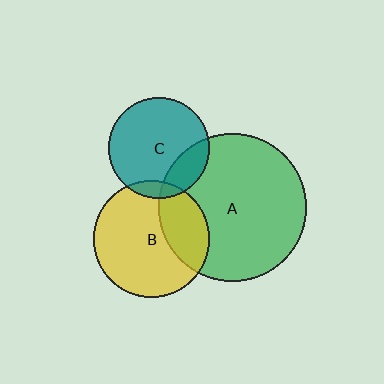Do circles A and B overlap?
Yes.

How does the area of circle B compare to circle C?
Approximately 1.3 times.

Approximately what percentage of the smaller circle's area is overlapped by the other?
Approximately 30%.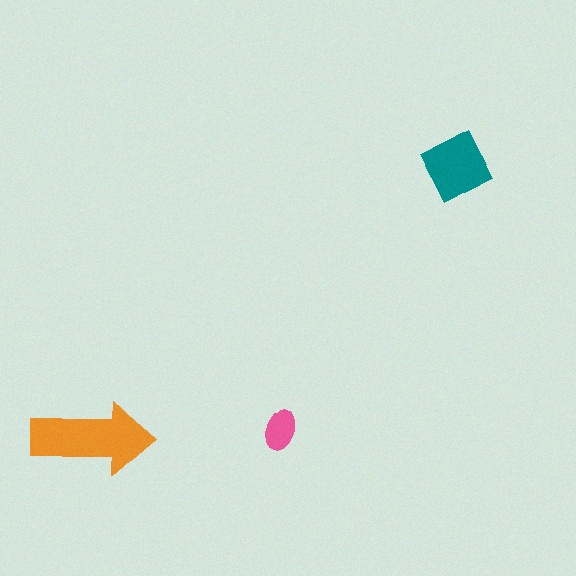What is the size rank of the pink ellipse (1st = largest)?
3rd.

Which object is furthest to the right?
The teal square is rightmost.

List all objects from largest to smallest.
The orange arrow, the teal square, the pink ellipse.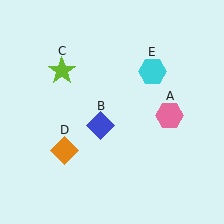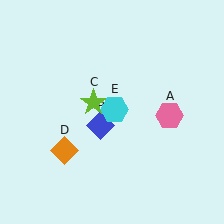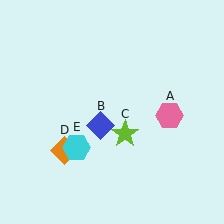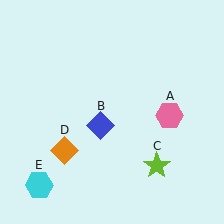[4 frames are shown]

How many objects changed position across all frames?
2 objects changed position: lime star (object C), cyan hexagon (object E).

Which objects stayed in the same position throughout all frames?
Pink hexagon (object A) and blue diamond (object B) and orange diamond (object D) remained stationary.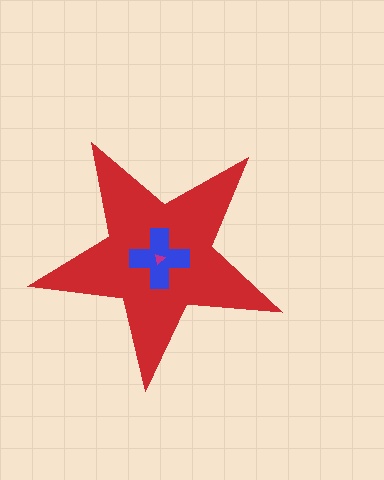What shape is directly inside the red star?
The blue cross.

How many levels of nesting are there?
3.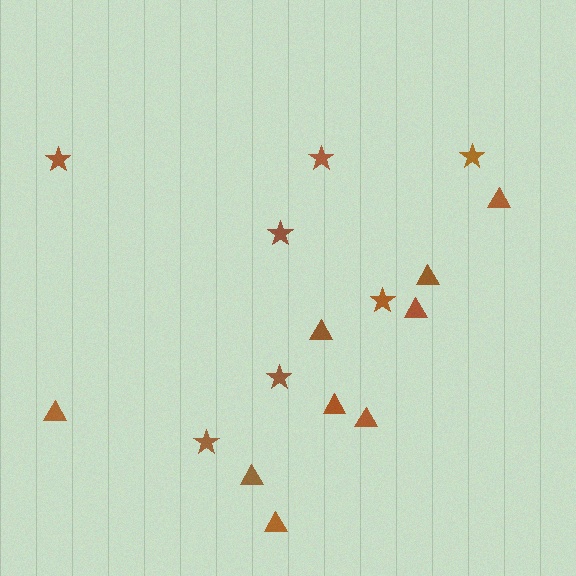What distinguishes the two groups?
There are 2 groups: one group of triangles (9) and one group of stars (7).